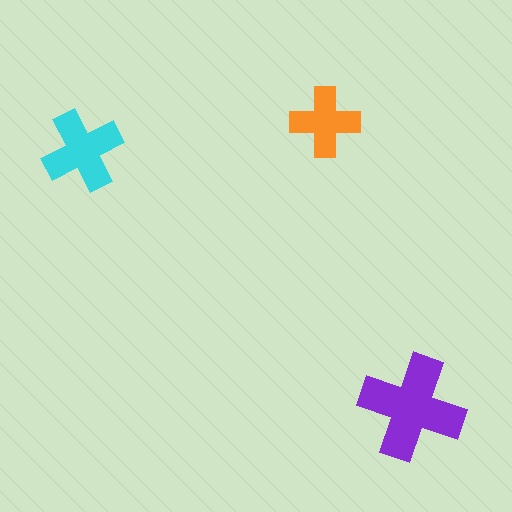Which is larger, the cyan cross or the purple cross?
The purple one.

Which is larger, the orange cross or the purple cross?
The purple one.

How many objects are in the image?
There are 3 objects in the image.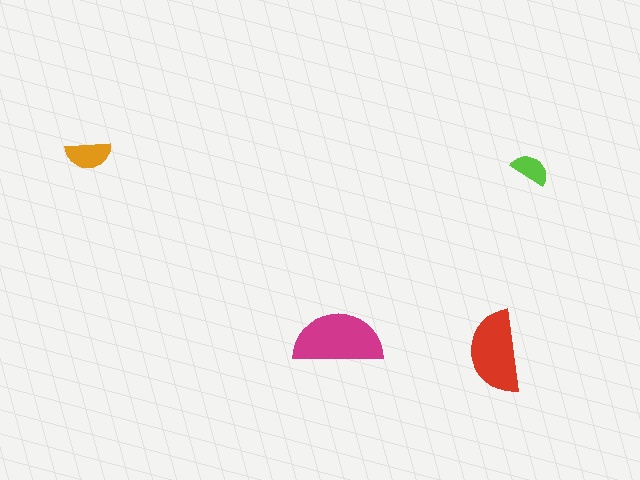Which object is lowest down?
The red semicircle is bottommost.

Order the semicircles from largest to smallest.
the magenta one, the red one, the orange one, the lime one.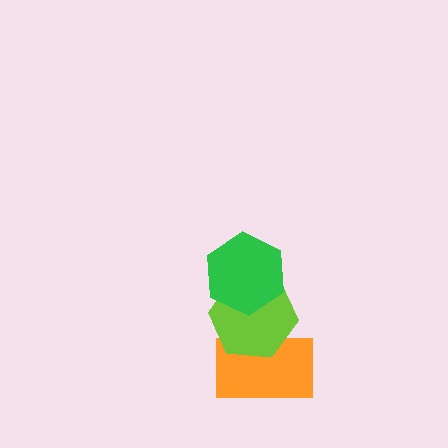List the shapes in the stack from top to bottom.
From top to bottom: the green hexagon, the lime hexagon, the orange rectangle.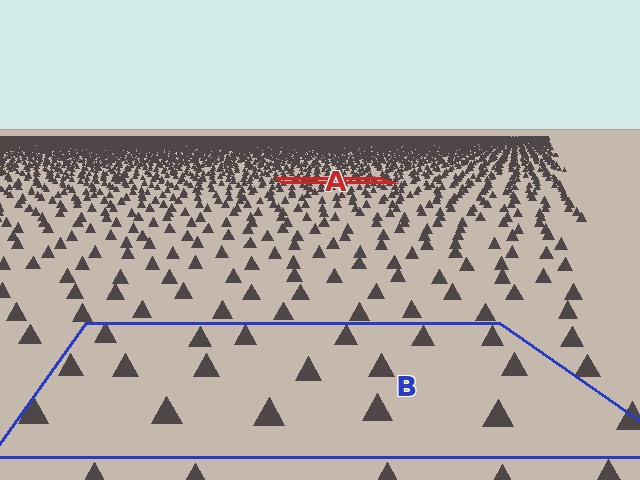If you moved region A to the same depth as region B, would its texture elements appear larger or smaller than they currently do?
They would appear larger. At a closer depth, the same texture elements are projected at a bigger on-screen size.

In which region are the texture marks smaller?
The texture marks are smaller in region A, because it is farther away.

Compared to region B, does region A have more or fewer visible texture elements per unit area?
Region A has more texture elements per unit area — they are packed more densely because it is farther away.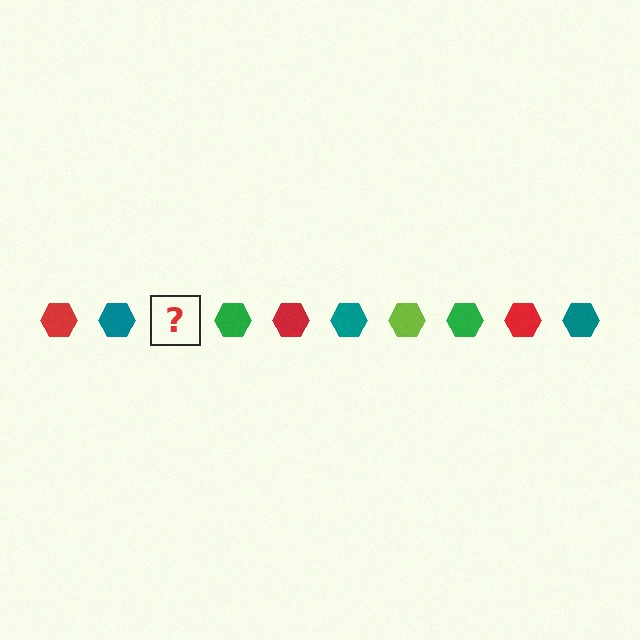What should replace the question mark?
The question mark should be replaced with a lime hexagon.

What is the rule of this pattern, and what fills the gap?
The rule is that the pattern cycles through red, teal, lime, green hexagons. The gap should be filled with a lime hexagon.